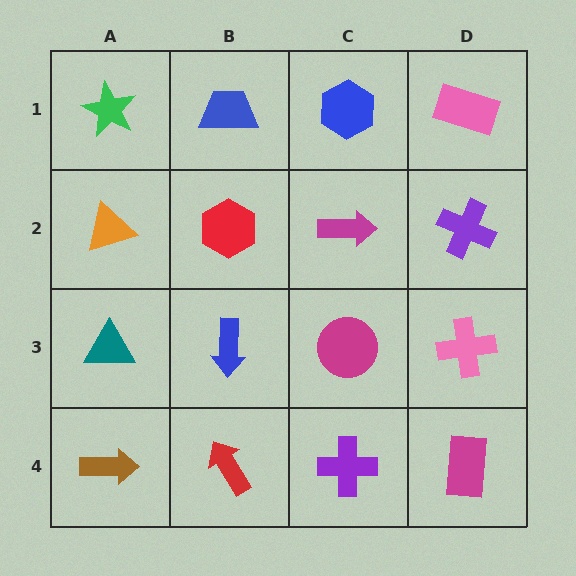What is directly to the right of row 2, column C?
A purple cross.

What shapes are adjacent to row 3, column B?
A red hexagon (row 2, column B), a red arrow (row 4, column B), a teal triangle (row 3, column A), a magenta circle (row 3, column C).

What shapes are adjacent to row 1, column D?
A purple cross (row 2, column D), a blue hexagon (row 1, column C).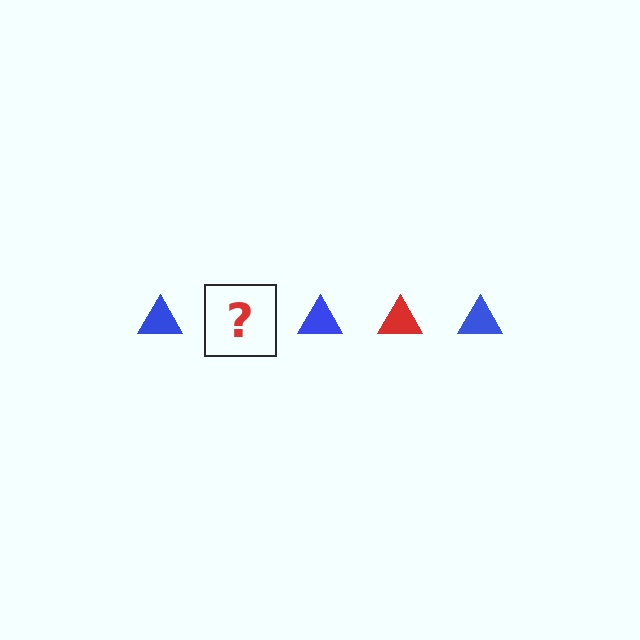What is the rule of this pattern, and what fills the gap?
The rule is that the pattern cycles through blue, red triangles. The gap should be filled with a red triangle.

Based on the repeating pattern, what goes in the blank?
The blank should be a red triangle.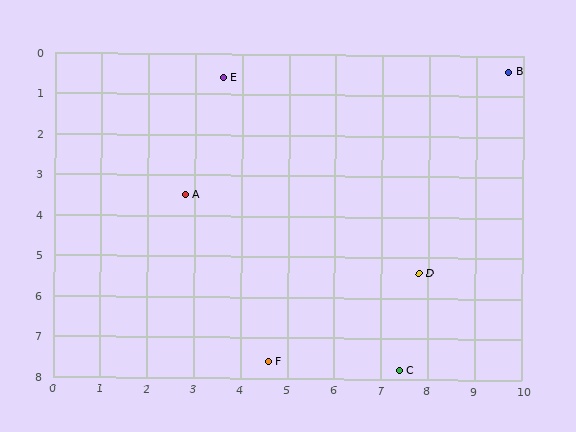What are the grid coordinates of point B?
Point B is at approximately (9.7, 0.4).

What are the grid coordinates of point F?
Point F is at approximately (4.6, 7.6).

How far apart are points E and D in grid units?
Points E and D are about 6.4 grid units apart.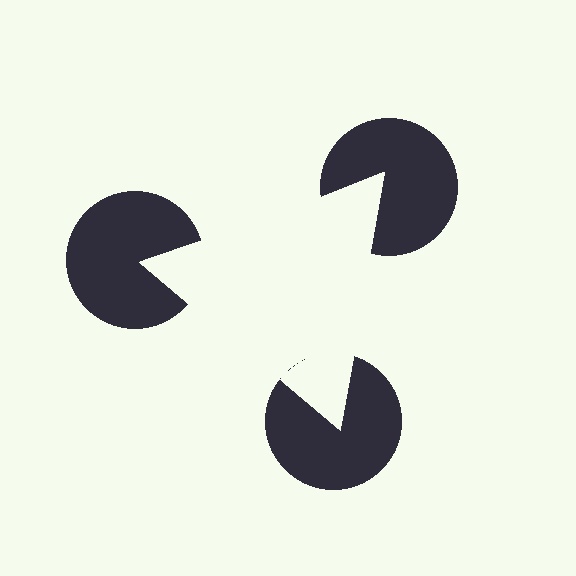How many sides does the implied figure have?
3 sides.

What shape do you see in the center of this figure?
An illusory triangle — its edges are inferred from the aligned wedge cuts in the pac-man discs, not physically drawn.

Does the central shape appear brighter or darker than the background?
It typically appears slightly brighter than the background, even though no actual brightness change is drawn.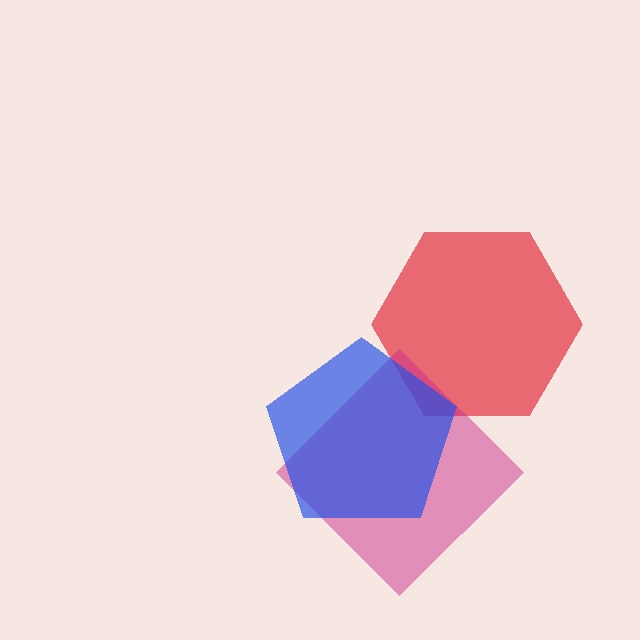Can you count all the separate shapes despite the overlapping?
Yes, there are 3 separate shapes.